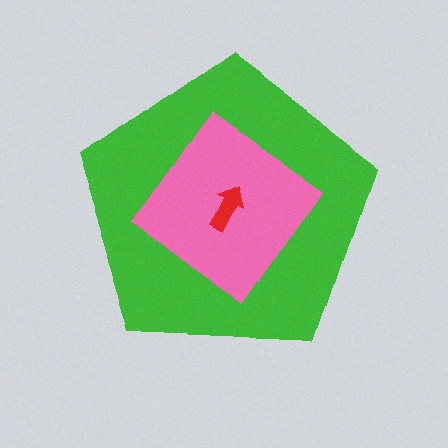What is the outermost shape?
The green pentagon.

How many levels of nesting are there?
3.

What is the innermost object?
The red arrow.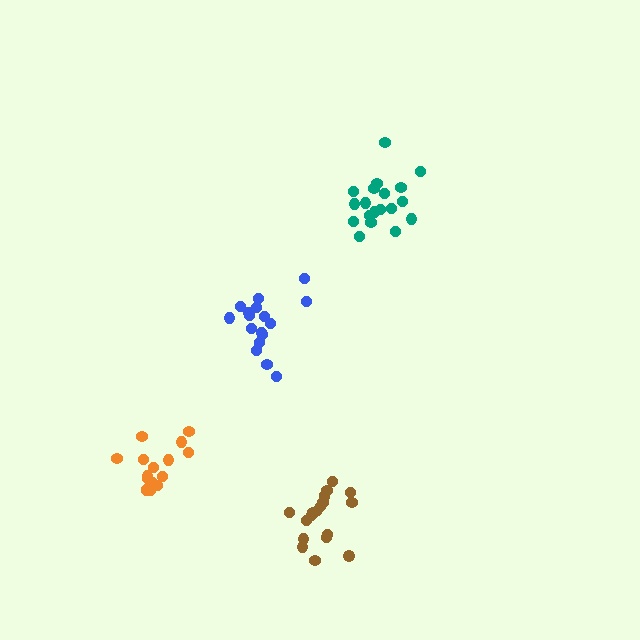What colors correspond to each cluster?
The clusters are colored: teal, brown, blue, orange.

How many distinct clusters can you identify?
There are 4 distinct clusters.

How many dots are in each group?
Group 1: 19 dots, Group 2: 19 dots, Group 3: 17 dots, Group 4: 16 dots (71 total).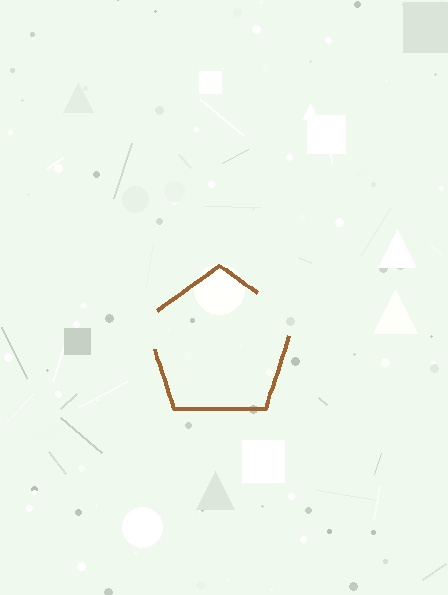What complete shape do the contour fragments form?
The contour fragments form a pentagon.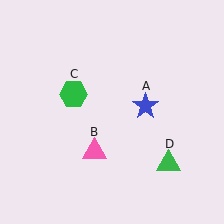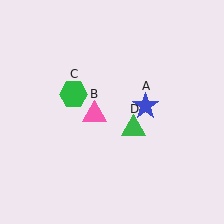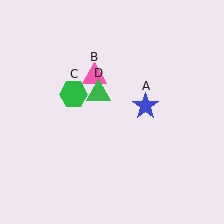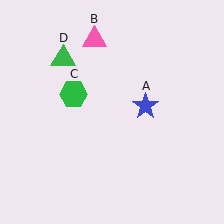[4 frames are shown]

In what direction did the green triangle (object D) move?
The green triangle (object D) moved up and to the left.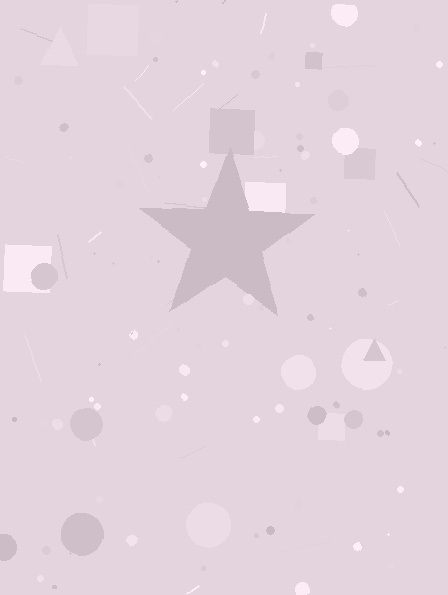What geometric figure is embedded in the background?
A star is embedded in the background.